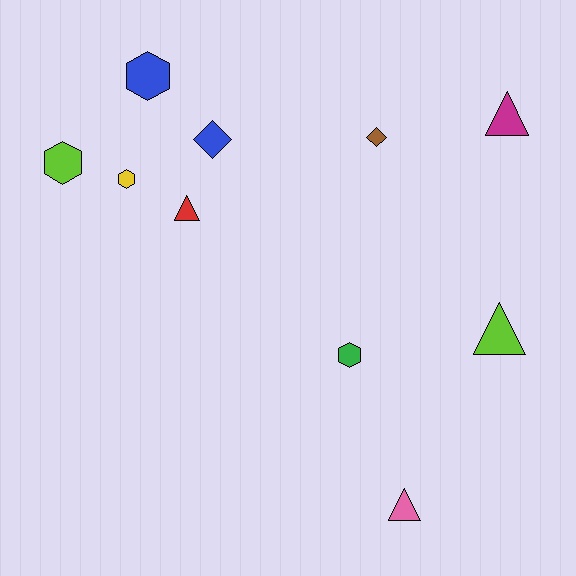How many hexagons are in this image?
There are 4 hexagons.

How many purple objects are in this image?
There are no purple objects.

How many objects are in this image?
There are 10 objects.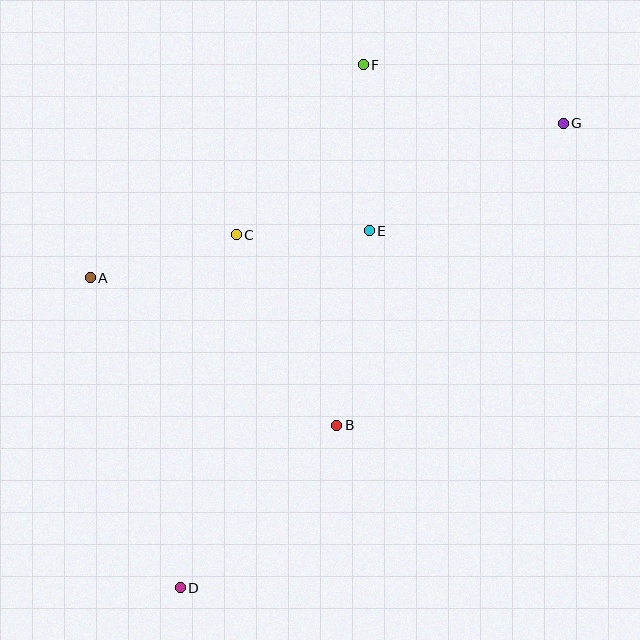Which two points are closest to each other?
Points C and E are closest to each other.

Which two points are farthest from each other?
Points D and G are farthest from each other.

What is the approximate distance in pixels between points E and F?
The distance between E and F is approximately 166 pixels.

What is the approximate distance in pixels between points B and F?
The distance between B and F is approximately 361 pixels.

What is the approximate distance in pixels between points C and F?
The distance between C and F is approximately 212 pixels.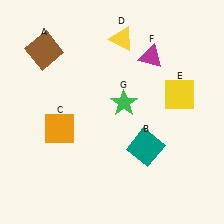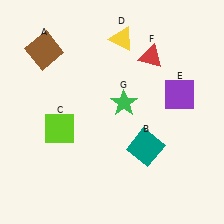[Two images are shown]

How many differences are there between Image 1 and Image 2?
There are 3 differences between the two images.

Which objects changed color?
C changed from orange to lime. E changed from yellow to purple. F changed from magenta to red.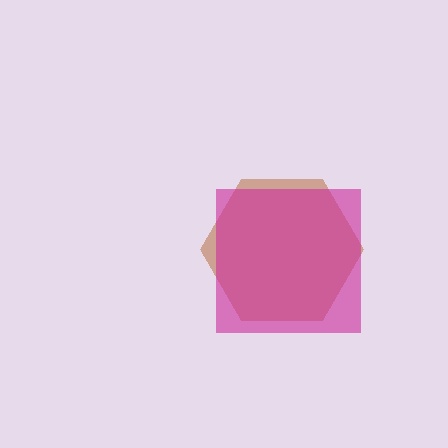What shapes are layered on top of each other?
The layered shapes are: a brown hexagon, a magenta square.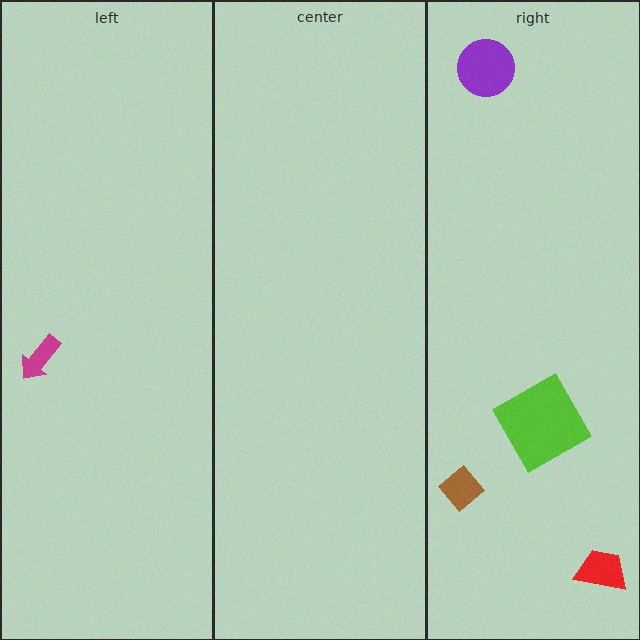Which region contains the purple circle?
The right region.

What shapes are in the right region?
The purple circle, the red trapezoid, the lime square, the brown diamond.